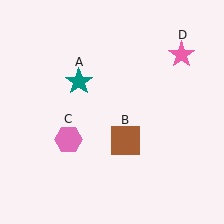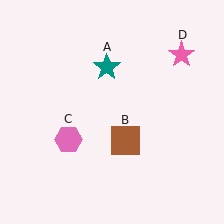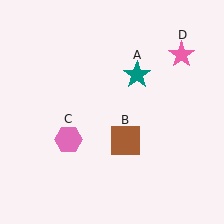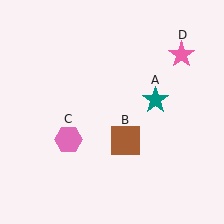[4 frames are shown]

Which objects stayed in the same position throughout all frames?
Brown square (object B) and pink hexagon (object C) and pink star (object D) remained stationary.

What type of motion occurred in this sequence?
The teal star (object A) rotated clockwise around the center of the scene.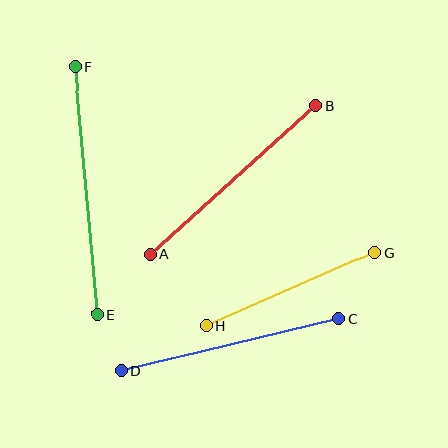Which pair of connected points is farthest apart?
Points E and F are farthest apart.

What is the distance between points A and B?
The distance is approximately 222 pixels.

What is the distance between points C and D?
The distance is approximately 223 pixels.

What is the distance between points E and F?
The distance is approximately 248 pixels.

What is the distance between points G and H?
The distance is approximately 184 pixels.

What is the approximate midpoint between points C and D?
The midpoint is at approximately (230, 345) pixels.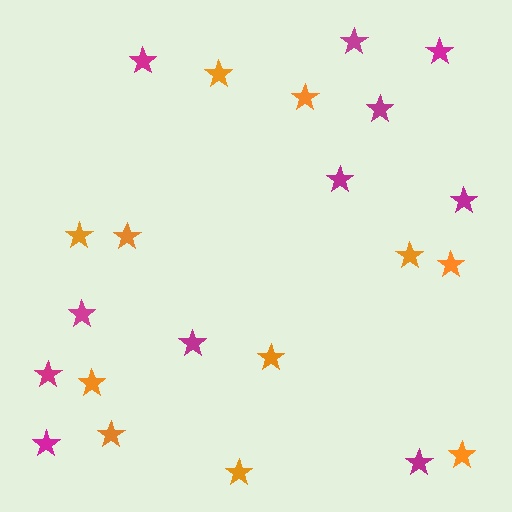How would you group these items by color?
There are 2 groups: one group of orange stars (11) and one group of magenta stars (11).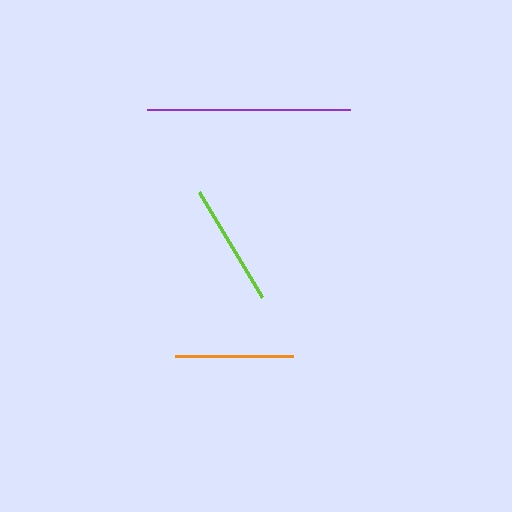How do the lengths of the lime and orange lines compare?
The lime and orange lines are approximately the same length.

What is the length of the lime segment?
The lime segment is approximately 123 pixels long.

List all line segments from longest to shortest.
From longest to shortest: purple, lime, orange.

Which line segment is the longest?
The purple line is the longest at approximately 203 pixels.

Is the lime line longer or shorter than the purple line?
The purple line is longer than the lime line.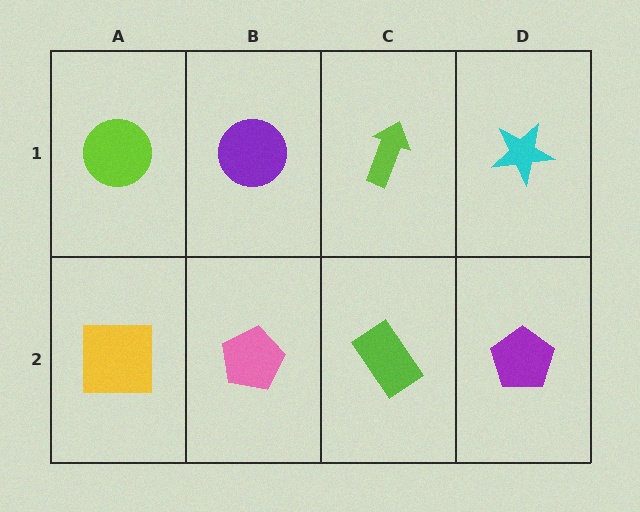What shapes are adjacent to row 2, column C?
A lime arrow (row 1, column C), a pink pentagon (row 2, column B), a purple pentagon (row 2, column D).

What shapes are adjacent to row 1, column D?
A purple pentagon (row 2, column D), a lime arrow (row 1, column C).